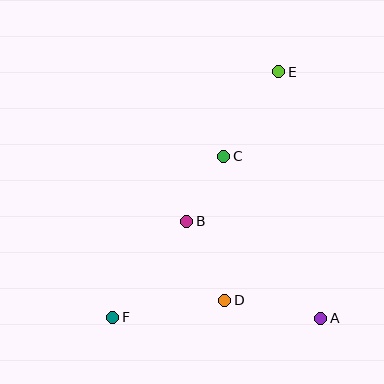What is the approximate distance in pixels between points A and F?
The distance between A and F is approximately 208 pixels.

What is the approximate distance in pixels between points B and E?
The distance between B and E is approximately 175 pixels.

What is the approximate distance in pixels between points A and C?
The distance between A and C is approximately 189 pixels.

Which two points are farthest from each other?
Points E and F are farthest from each other.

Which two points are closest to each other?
Points B and C are closest to each other.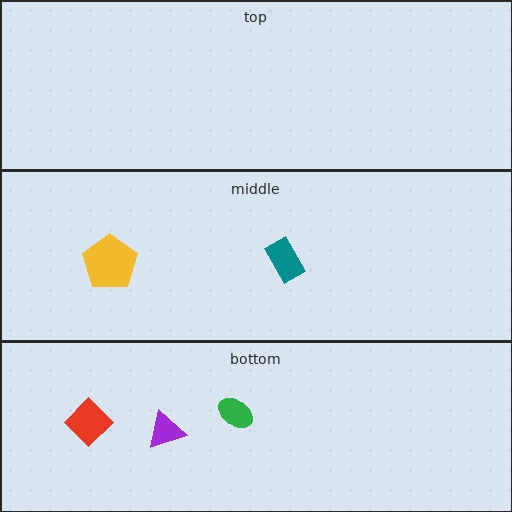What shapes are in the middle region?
The yellow pentagon, the teal rectangle.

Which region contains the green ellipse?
The bottom region.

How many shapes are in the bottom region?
3.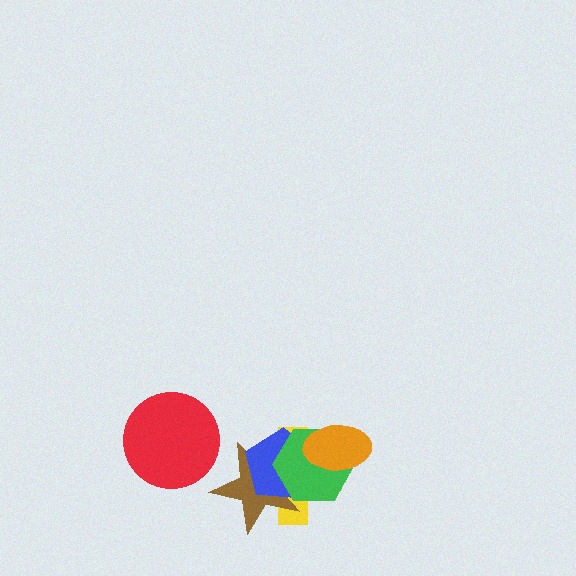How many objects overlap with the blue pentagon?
4 objects overlap with the blue pentagon.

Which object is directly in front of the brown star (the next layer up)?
The blue pentagon is directly in front of the brown star.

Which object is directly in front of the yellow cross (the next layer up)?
The brown star is directly in front of the yellow cross.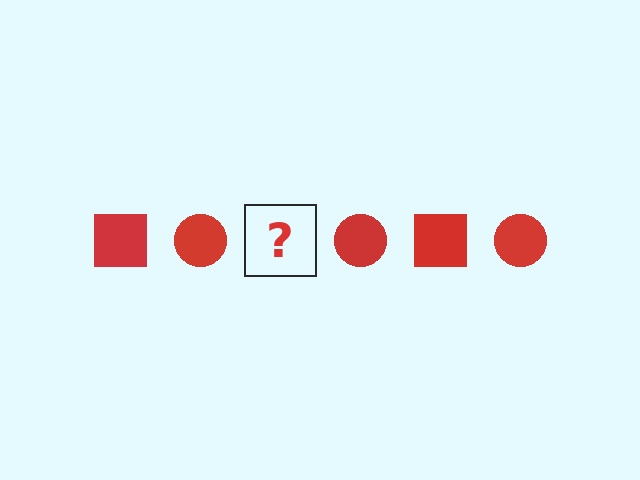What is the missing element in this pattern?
The missing element is a red square.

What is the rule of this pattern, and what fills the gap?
The rule is that the pattern cycles through square, circle shapes in red. The gap should be filled with a red square.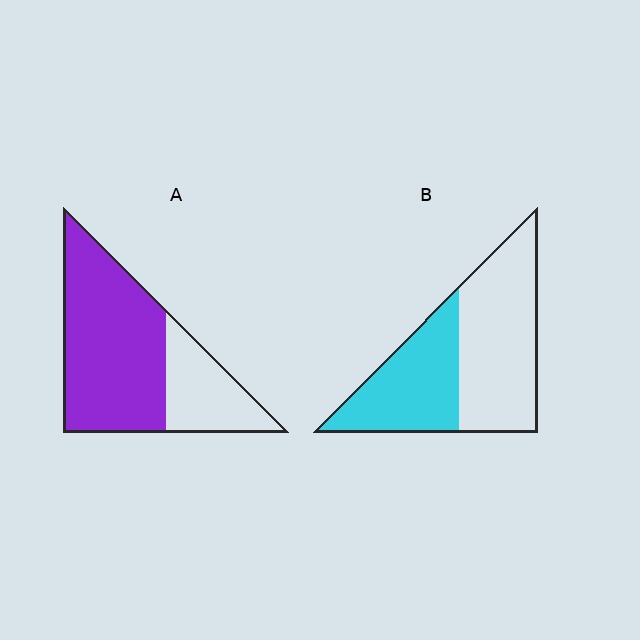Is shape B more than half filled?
No.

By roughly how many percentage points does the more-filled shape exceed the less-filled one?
By roughly 30 percentage points (A over B).